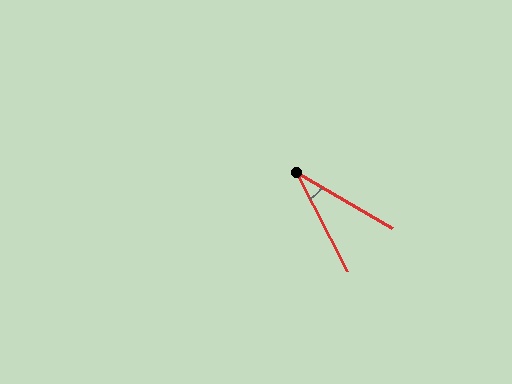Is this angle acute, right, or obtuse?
It is acute.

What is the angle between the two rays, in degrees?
Approximately 32 degrees.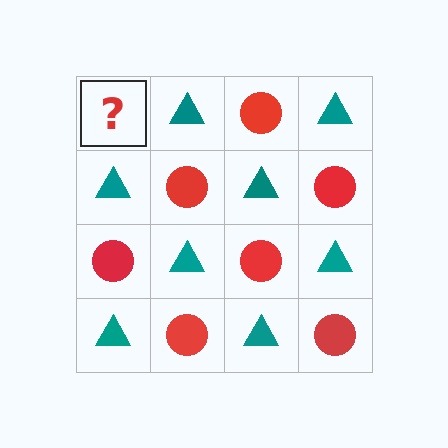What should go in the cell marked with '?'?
The missing cell should contain a red circle.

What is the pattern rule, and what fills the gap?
The rule is that it alternates red circle and teal triangle in a checkerboard pattern. The gap should be filled with a red circle.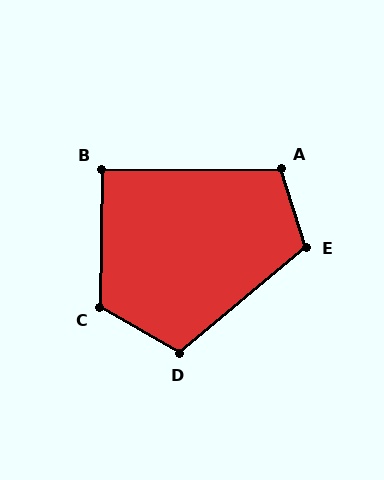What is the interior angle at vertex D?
Approximately 110 degrees (obtuse).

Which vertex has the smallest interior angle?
B, at approximately 91 degrees.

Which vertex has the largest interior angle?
C, at approximately 119 degrees.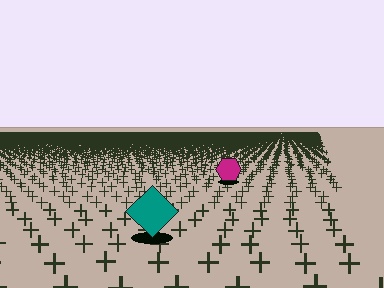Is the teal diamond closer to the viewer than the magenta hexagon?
Yes. The teal diamond is closer — you can tell from the texture gradient: the ground texture is coarser near it.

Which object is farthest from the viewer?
The magenta hexagon is farthest from the viewer. It appears smaller and the ground texture around it is denser.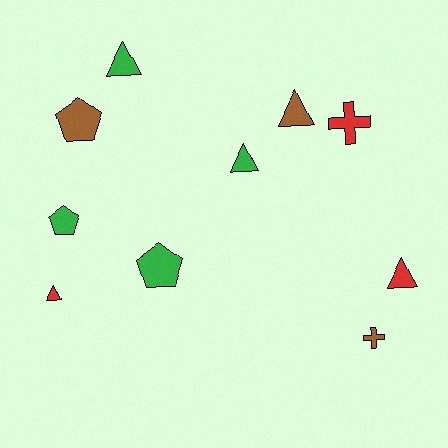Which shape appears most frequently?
Triangle, with 5 objects.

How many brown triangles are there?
There is 1 brown triangle.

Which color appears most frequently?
Green, with 4 objects.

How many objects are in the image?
There are 10 objects.